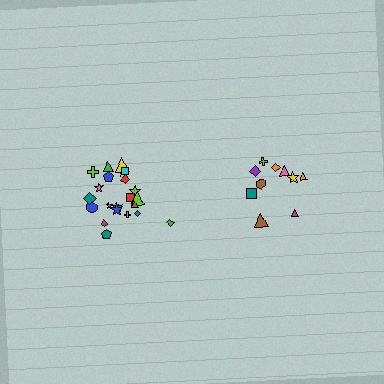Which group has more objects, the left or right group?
The left group.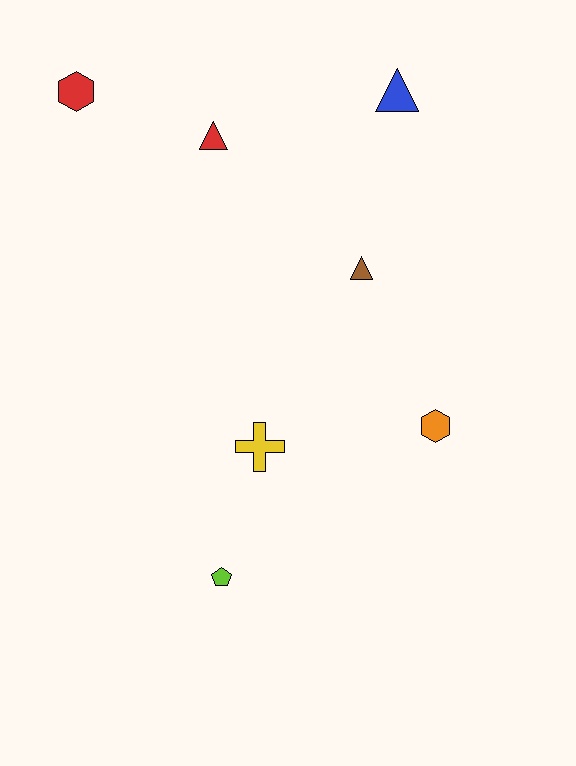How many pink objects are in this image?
There are no pink objects.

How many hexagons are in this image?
There are 2 hexagons.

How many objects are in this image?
There are 7 objects.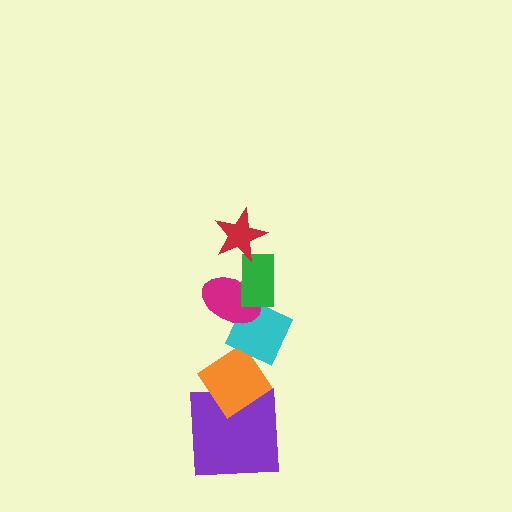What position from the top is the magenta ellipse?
The magenta ellipse is 3rd from the top.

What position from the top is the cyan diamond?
The cyan diamond is 4th from the top.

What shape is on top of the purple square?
The orange diamond is on top of the purple square.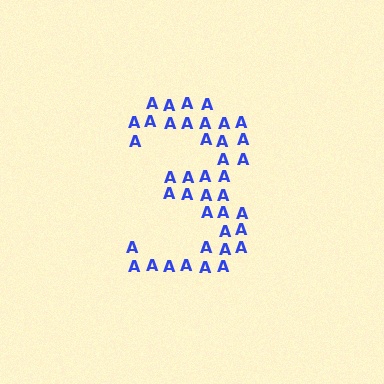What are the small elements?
The small elements are letter A's.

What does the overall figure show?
The overall figure shows the digit 3.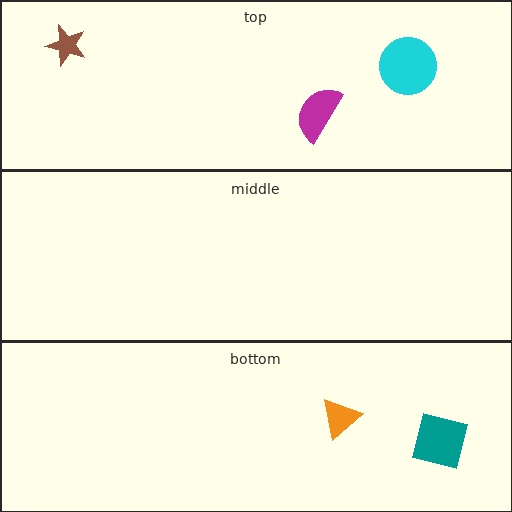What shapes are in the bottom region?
The teal square, the orange triangle.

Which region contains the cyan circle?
The top region.